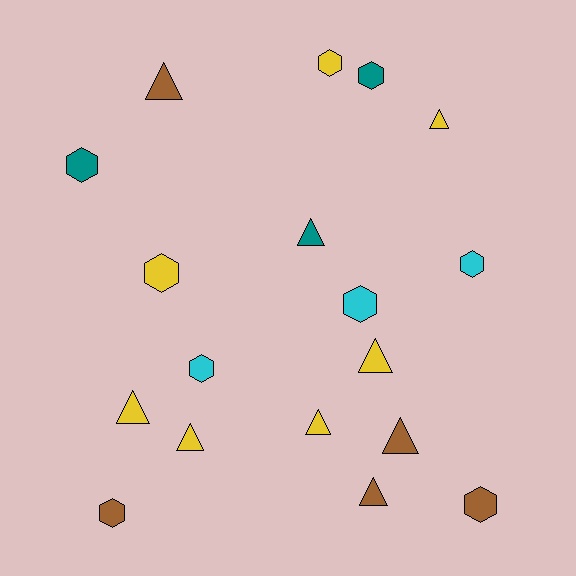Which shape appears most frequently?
Hexagon, with 9 objects.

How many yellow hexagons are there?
There are 2 yellow hexagons.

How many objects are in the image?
There are 18 objects.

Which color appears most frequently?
Yellow, with 7 objects.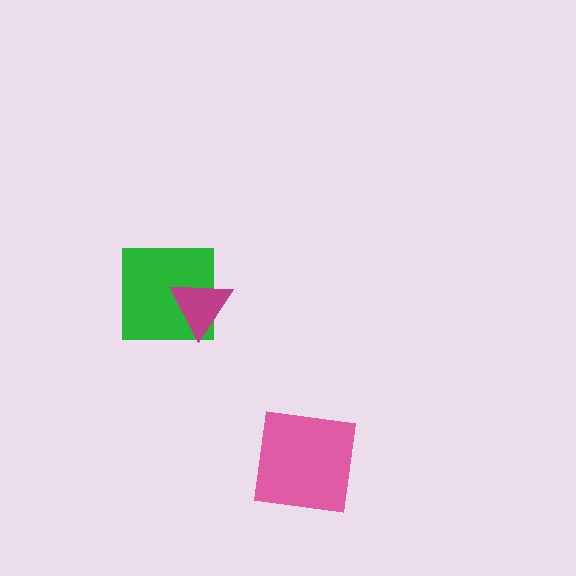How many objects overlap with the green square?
1 object overlaps with the green square.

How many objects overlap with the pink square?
0 objects overlap with the pink square.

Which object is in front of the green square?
The magenta triangle is in front of the green square.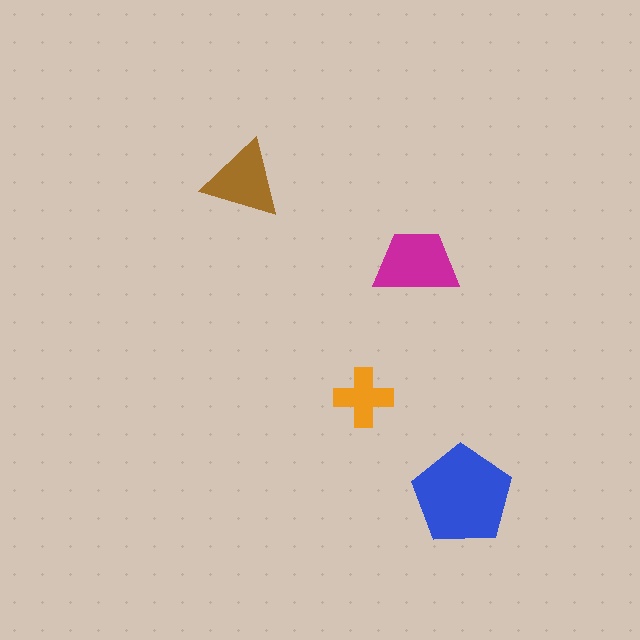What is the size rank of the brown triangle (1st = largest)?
3rd.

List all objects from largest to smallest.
The blue pentagon, the magenta trapezoid, the brown triangle, the orange cross.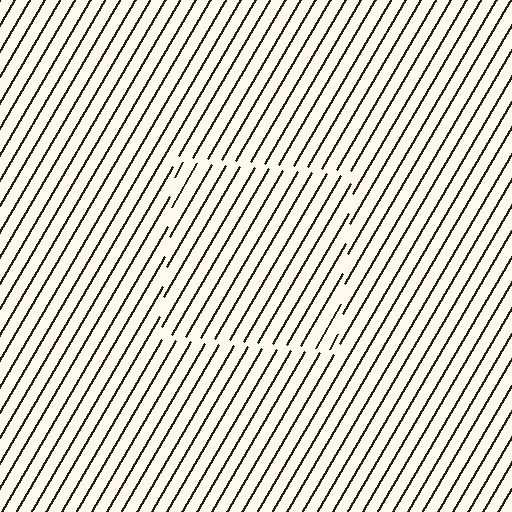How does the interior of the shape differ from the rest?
The interior of the shape contains the same grating, shifted by half a period — the contour is defined by the phase discontinuity where line-ends from the inner and outer gratings abut.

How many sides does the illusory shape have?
4 sides — the line-ends trace a square.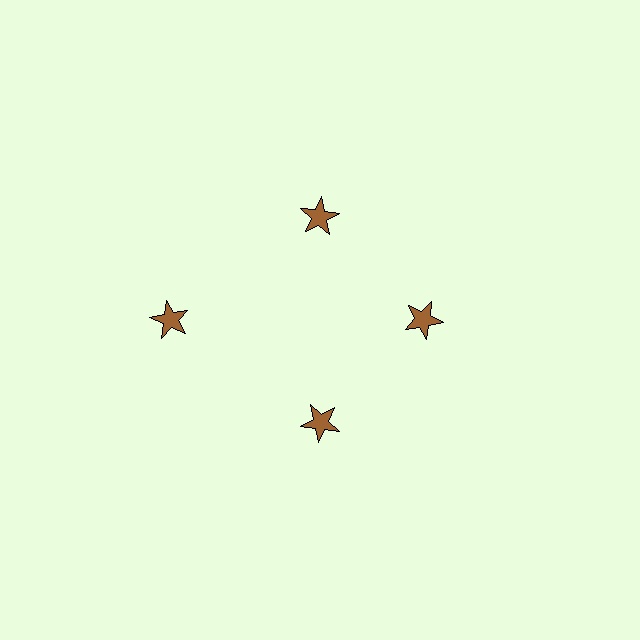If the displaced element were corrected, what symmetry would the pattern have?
It would have 4-fold rotational symmetry — the pattern would map onto itself every 90 degrees.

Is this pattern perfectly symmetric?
No. The 4 brown stars are arranged in a ring, but one element near the 9 o'clock position is pushed outward from the center, breaking the 4-fold rotational symmetry.